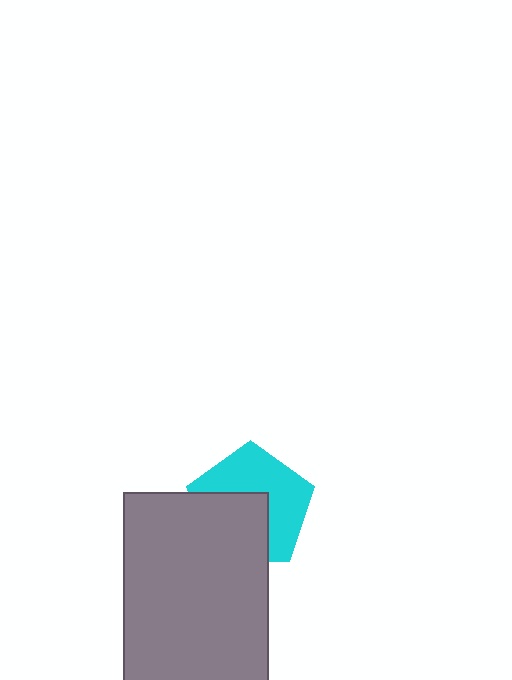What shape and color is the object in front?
The object in front is a gray rectangle.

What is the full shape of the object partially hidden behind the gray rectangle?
The partially hidden object is a cyan pentagon.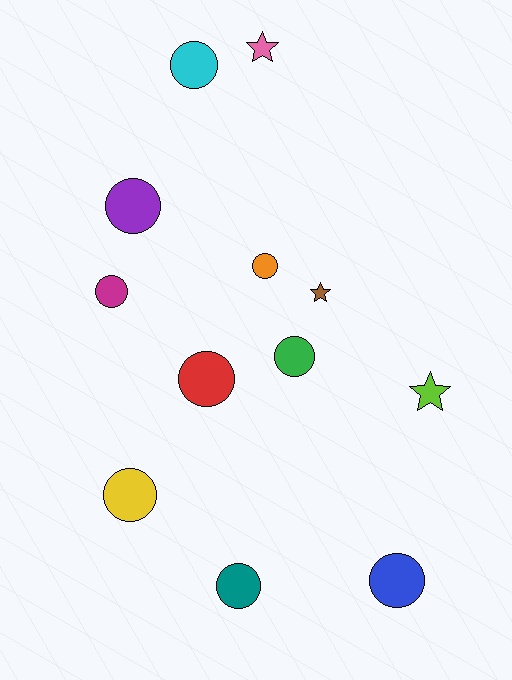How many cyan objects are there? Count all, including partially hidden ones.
There is 1 cyan object.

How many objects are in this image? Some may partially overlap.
There are 12 objects.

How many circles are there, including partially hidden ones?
There are 9 circles.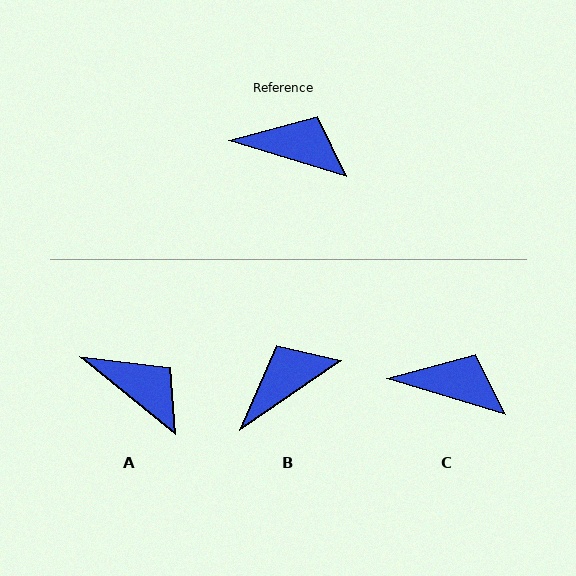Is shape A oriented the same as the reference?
No, it is off by about 22 degrees.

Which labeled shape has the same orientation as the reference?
C.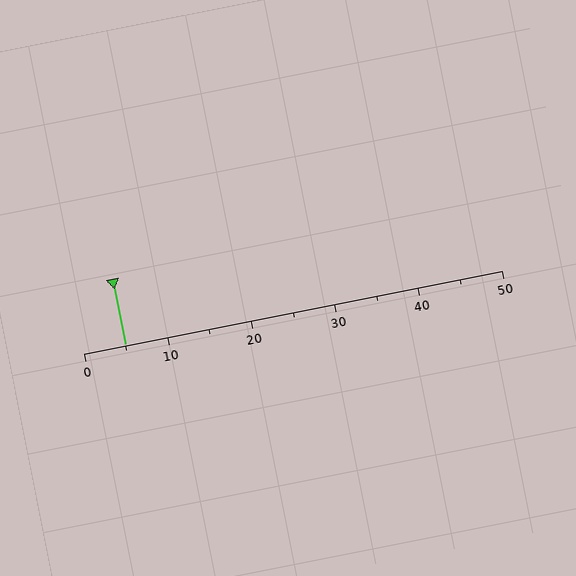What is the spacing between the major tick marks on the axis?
The major ticks are spaced 10 apart.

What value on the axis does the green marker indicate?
The marker indicates approximately 5.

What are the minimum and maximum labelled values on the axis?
The axis runs from 0 to 50.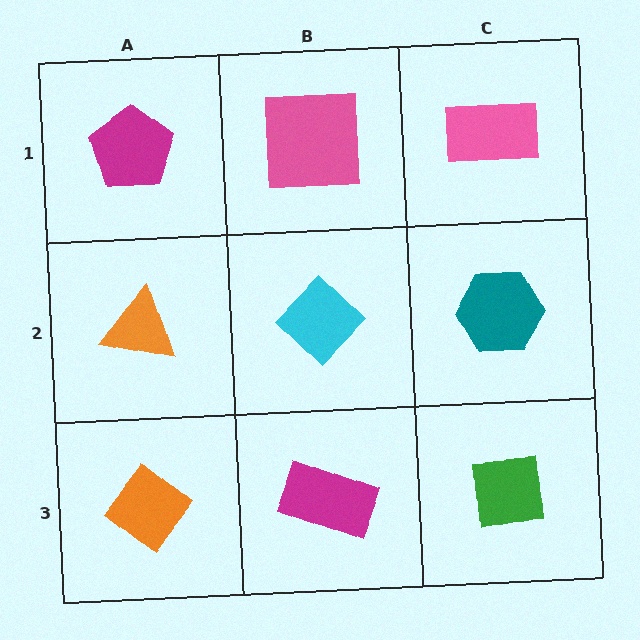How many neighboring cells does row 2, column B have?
4.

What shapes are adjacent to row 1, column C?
A teal hexagon (row 2, column C), a pink square (row 1, column B).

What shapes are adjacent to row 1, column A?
An orange triangle (row 2, column A), a pink square (row 1, column B).